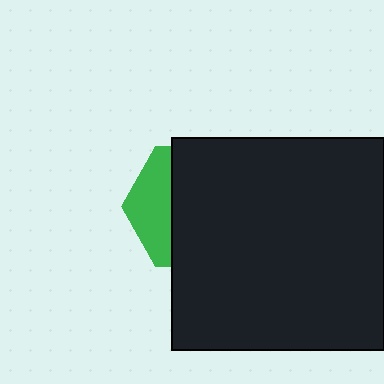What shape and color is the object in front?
The object in front is a black square.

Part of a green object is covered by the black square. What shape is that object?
It is a hexagon.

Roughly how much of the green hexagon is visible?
A small part of it is visible (roughly 32%).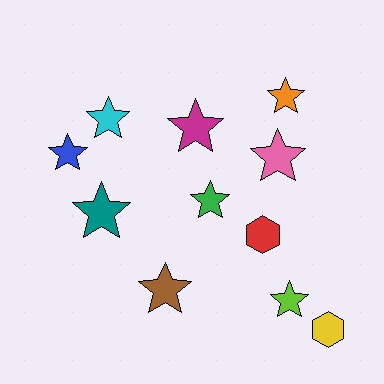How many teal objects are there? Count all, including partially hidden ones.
There is 1 teal object.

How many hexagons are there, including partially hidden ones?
There are 2 hexagons.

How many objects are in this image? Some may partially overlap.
There are 11 objects.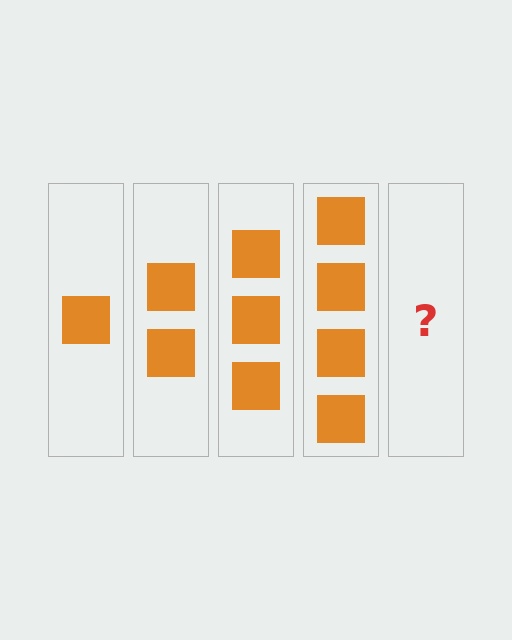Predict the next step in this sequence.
The next step is 5 squares.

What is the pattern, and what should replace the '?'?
The pattern is that each step adds one more square. The '?' should be 5 squares.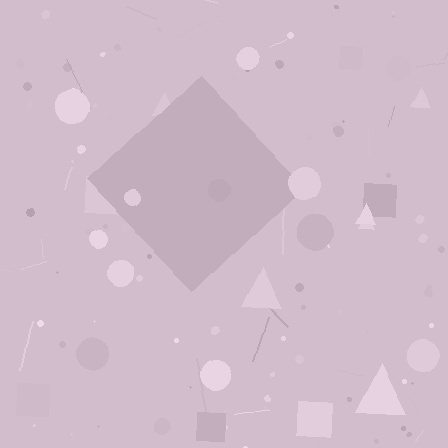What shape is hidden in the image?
A diamond is hidden in the image.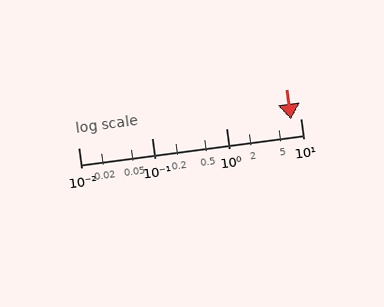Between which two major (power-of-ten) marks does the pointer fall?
The pointer is between 1 and 10.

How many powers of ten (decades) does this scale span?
The scale spans 3 decades, from 0.01 to 10.